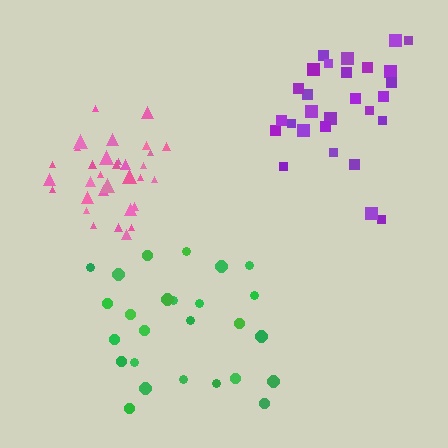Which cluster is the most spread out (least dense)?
Green.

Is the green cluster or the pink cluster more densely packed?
Pink.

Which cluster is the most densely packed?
Pink.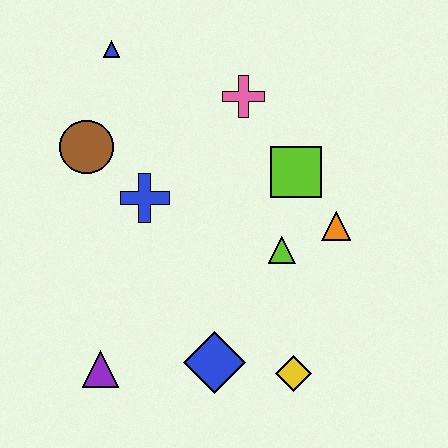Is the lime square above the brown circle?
No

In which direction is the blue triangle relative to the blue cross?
The blue triangle is above the blue cross.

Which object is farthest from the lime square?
The purple triangle is farthest from the lime square.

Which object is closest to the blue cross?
The brown circle is closest to the blue cross.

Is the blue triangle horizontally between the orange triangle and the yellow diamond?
No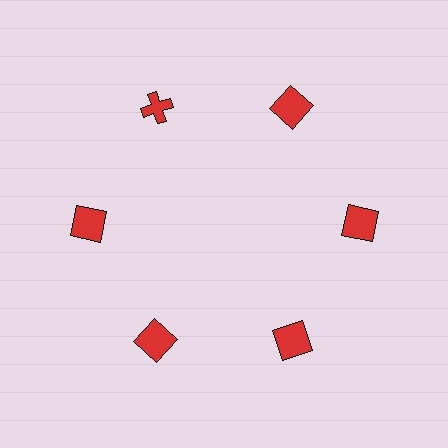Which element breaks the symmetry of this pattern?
The red cross at roughly the 11 o'clock position breaks the symmetry. All other shapes are red squares.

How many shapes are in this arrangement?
There are 6 shapes arranged in a ring pattern.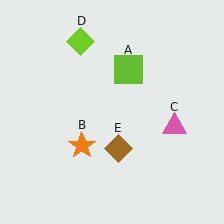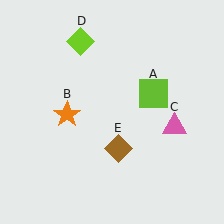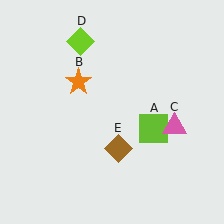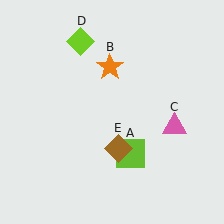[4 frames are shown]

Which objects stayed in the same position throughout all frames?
Pink triangle (object C) and lime diamond (object D) and brown diamond (object E) remained stationary.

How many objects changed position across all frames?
2 objects changed position: lime square (object A), orange star (object B).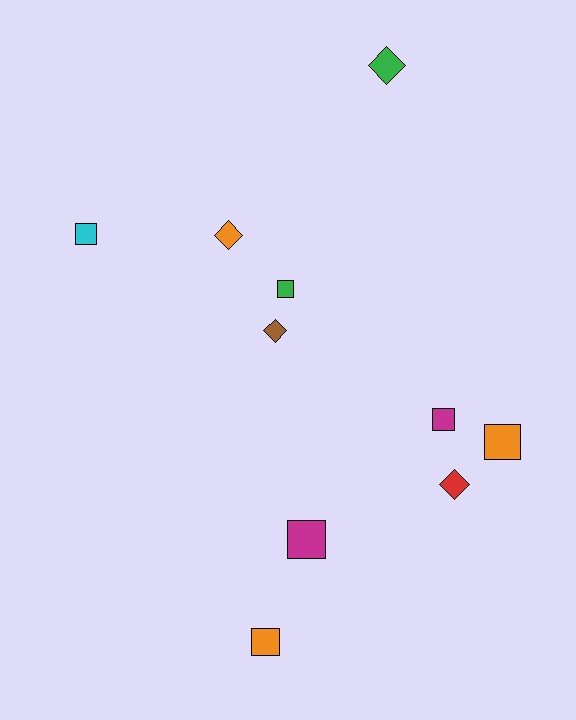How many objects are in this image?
There are 10 objects.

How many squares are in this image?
There are 6 squares.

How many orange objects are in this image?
There are 3 orange objects.